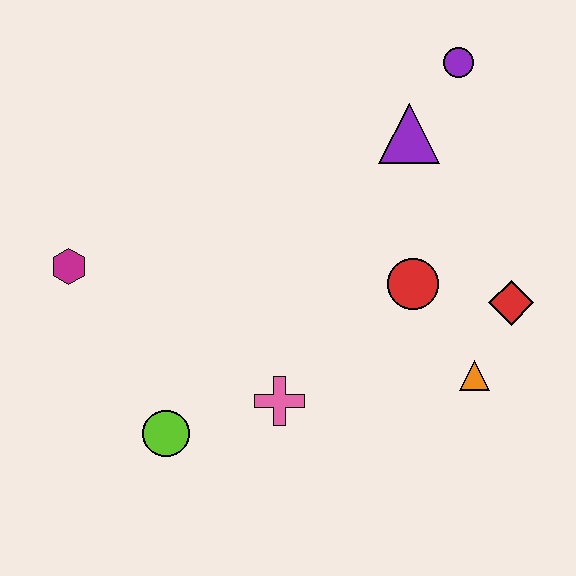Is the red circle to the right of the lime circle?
Yes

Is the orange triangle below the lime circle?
No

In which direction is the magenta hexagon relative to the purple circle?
The magenta hexagon is to the left of the purple circle.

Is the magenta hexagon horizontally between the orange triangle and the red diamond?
No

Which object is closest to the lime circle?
The pink cross is closest to the lime circle.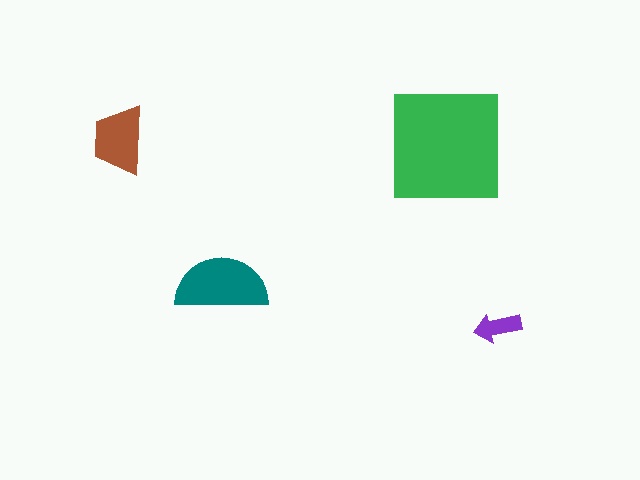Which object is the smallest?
The purple arrow.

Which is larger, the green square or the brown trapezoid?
The green square.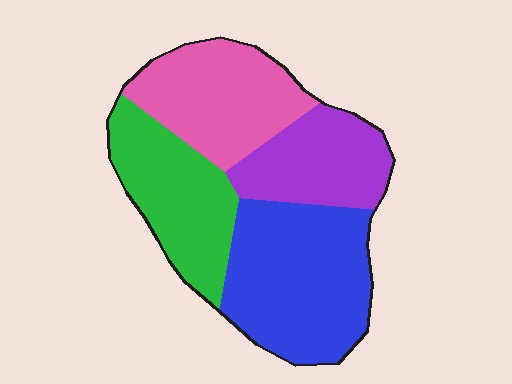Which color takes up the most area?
Blue, at roughly 35%.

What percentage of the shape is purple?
Purple covers roughly 20% of the shape.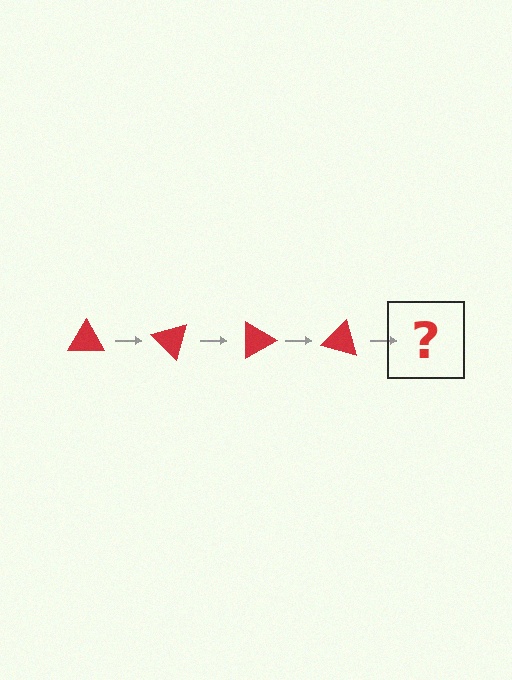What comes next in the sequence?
The next element should be a red triangle rotated 180 degrees.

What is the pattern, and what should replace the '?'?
The pattern is that the triangle rotates 45 degrees each step. The '?' should be a red triangle rotated 180 degrees.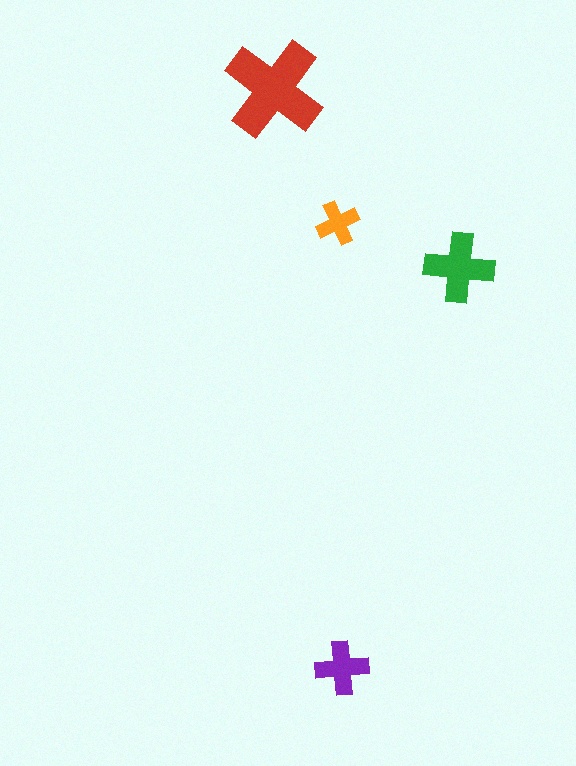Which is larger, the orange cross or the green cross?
The green one.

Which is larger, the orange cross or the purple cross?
The purple one.